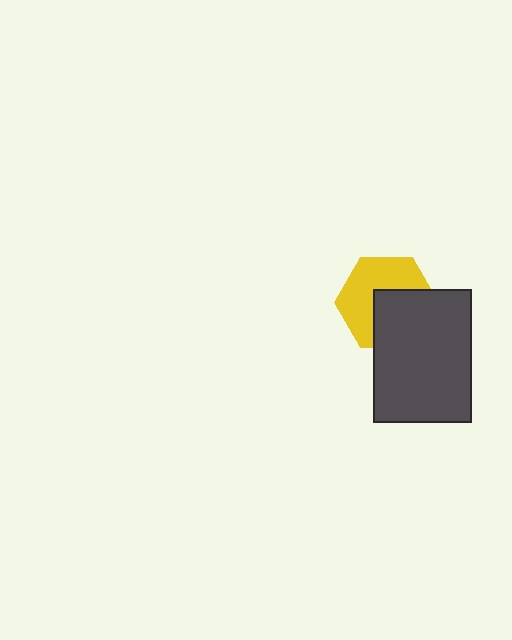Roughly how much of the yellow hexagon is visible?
About half of it is visible (roughly 56%).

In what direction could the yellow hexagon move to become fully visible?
The yellow hexagon could move toward the upper-left. That would shift it out from behind the dark gray rectangle entirely.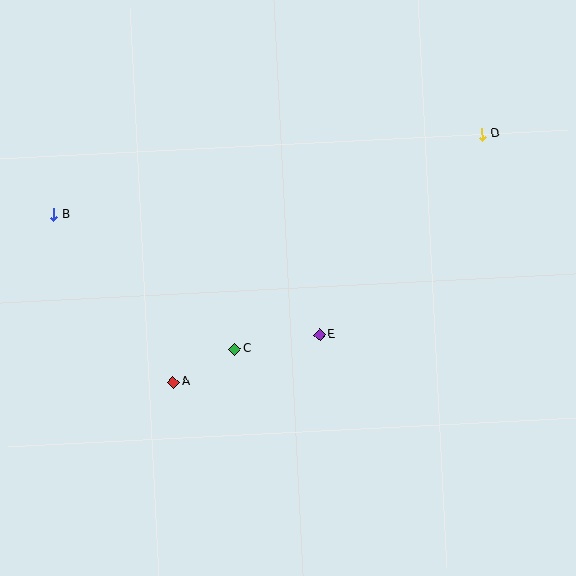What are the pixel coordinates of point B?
Point B is at (54, 215).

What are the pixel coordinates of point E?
Point E is at (320, 335).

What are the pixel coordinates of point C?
Point C is at (235, 349).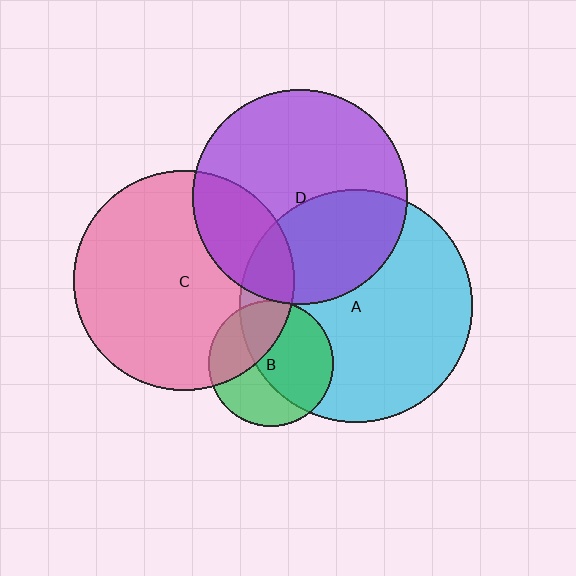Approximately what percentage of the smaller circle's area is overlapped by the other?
Approximately 25%.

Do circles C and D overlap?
Yes.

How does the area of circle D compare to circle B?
Approximately 2.9 times.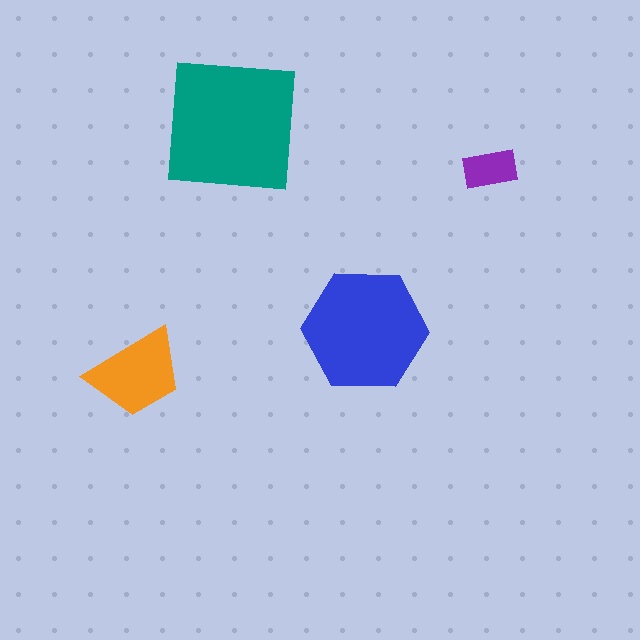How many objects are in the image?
There are 4 objects in the image.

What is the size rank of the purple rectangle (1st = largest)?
4th.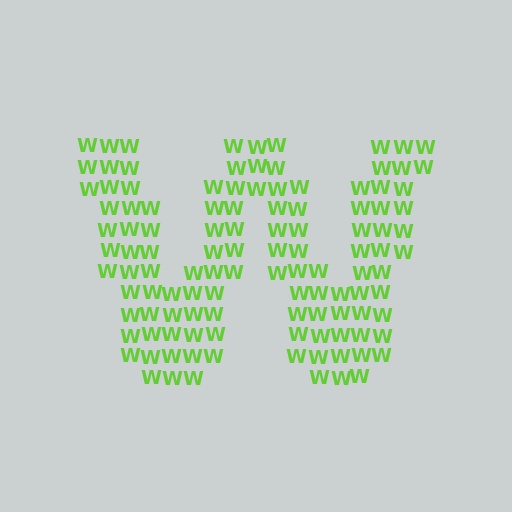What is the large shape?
The large shape is the letter W.